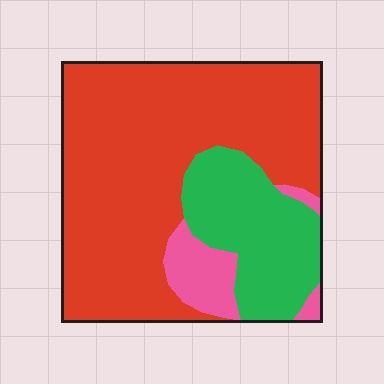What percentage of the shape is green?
Green takes up about one quarter (1/4) of the shape.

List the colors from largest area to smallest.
From largest to smallest: red, green, pink.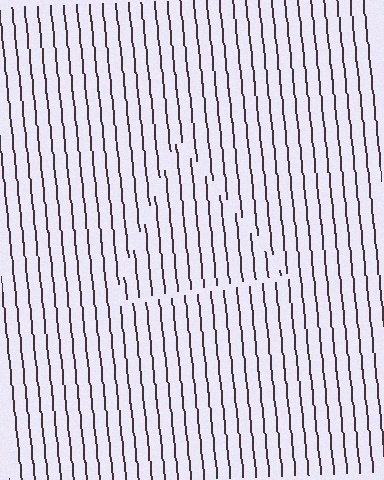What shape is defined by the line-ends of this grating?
An illusory triangle. The interior of the shape contains the same grating, shifted by half a period — the contour is defined by the phase discontinuity where line-ends from the inner and outer gratings abut.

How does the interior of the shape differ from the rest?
The interior of the shape contains the same grating, shifted by half a period — the contour is defined by the phase discontinuity where line-ends from the inner and outer gratings abut.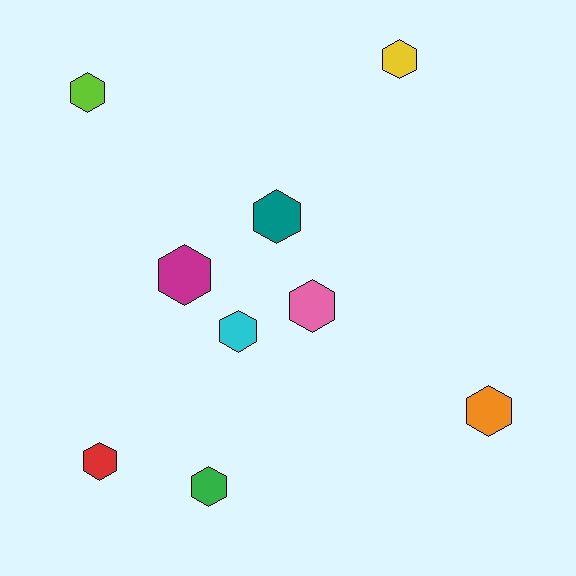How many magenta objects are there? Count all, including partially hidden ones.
There is 1 magenta object.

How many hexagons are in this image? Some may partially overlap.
There are 9 hexagons.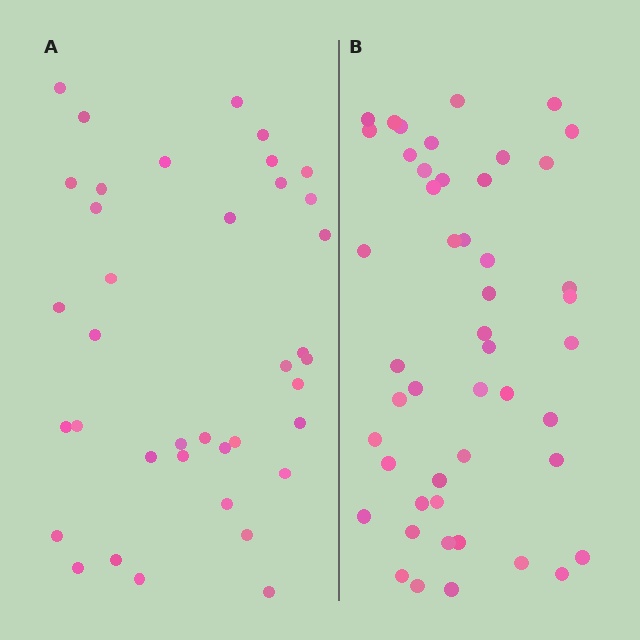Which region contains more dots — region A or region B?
Region B (the right region) has more dots.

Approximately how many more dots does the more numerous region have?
Region B has roughly 10 or so more dots than region A.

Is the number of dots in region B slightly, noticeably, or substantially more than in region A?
Region B has noticeably more, but not dramatically so. The ratio is roughly 1.3 to 1.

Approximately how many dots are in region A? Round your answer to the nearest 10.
About 40 dots. (The exact count is 38, which rounds to 40.)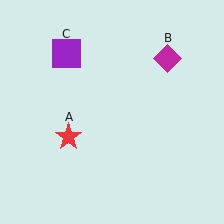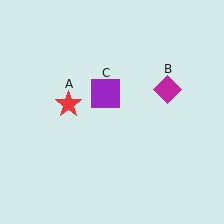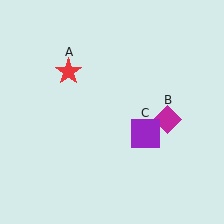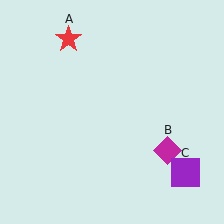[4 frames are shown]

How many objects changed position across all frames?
3 objects changed position: red star (object A), magenta diamond (object B), purple square (object C).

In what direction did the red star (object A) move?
The red star (object A) moved up.